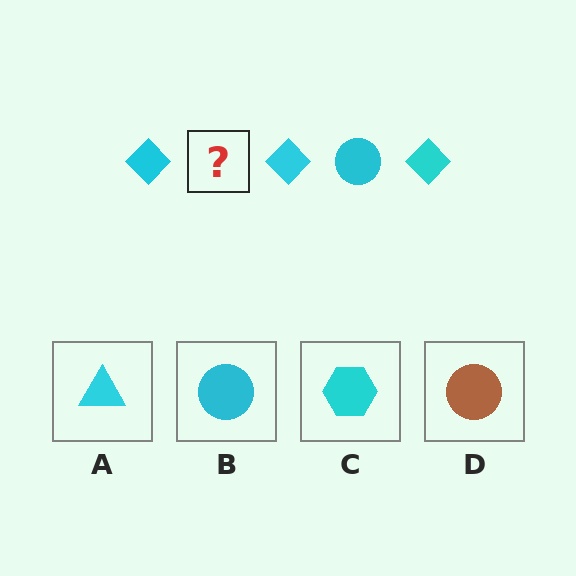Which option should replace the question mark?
Option B.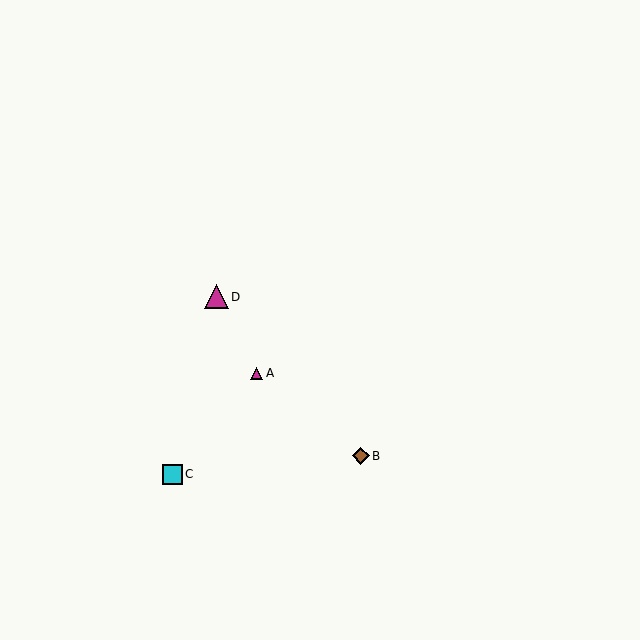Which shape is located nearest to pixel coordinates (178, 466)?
The cyan square (labeled C) at (172, 474) is nearest to that location.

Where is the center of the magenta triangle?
The center of the magenta triangle is at (216, 297).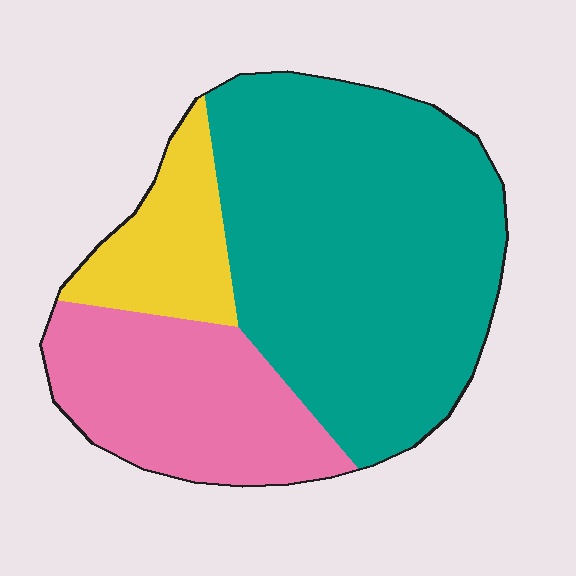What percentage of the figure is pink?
Pink covers 26% of the figure.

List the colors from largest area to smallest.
From largest to smallest: teal, pink, yellow.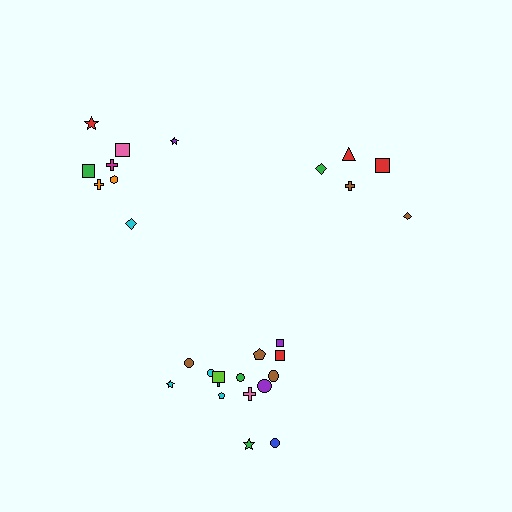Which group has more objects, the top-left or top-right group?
The top-left group.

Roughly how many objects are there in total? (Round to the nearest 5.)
Roughly 30 objects in total.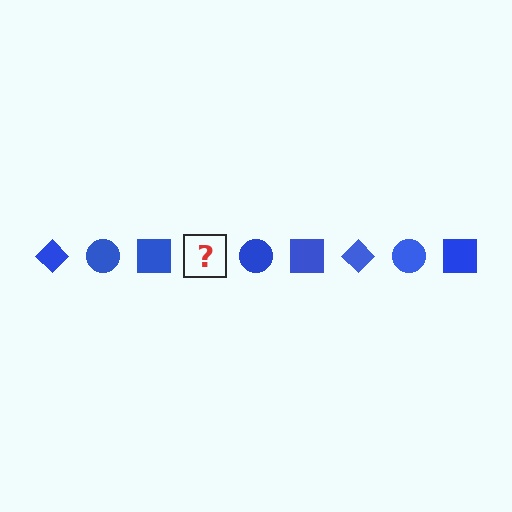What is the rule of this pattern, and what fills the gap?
The rule is that the pattern cycles through diamond, circle, square shapes in blue. The gap should be filled with a blue diamond.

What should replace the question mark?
The question mark should be replaced with a blue diamond.